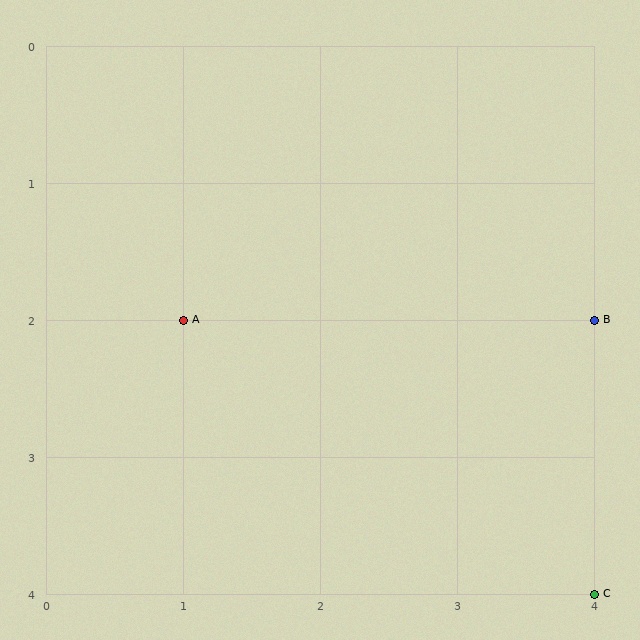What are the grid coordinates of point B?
Point B is at grid coordinates (4, 2).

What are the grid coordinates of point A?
Point A is at grid coordinates (1, 2).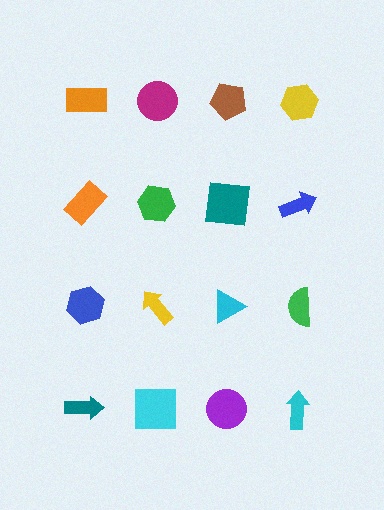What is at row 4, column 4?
A cyan arrow.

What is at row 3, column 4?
A green semicircle.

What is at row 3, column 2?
A yellow arrow.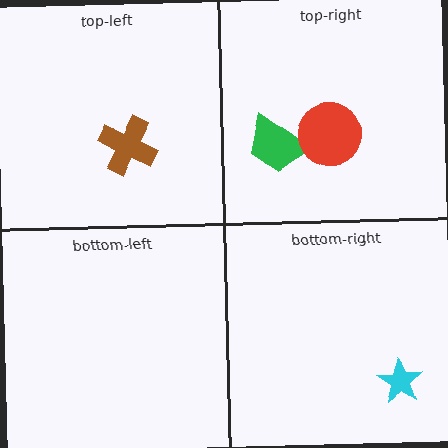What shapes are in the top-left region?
The brown cross.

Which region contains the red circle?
The top-right region.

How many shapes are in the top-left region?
1.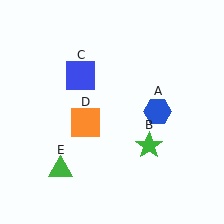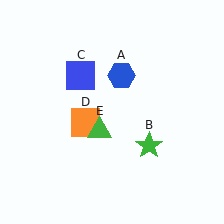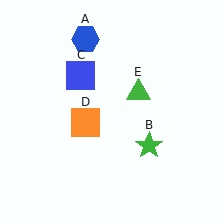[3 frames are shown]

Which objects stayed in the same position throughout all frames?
Green star (object B) and blue square (object C) and orange square (object D) remained stationary.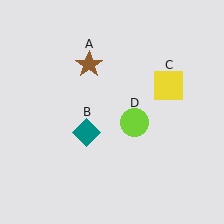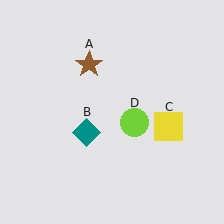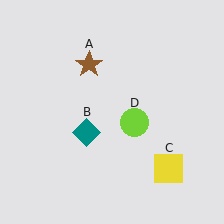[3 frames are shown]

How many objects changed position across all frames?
1 object changed position: yellow square (object C).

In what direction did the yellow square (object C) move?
The yellow square (object C) moved down.